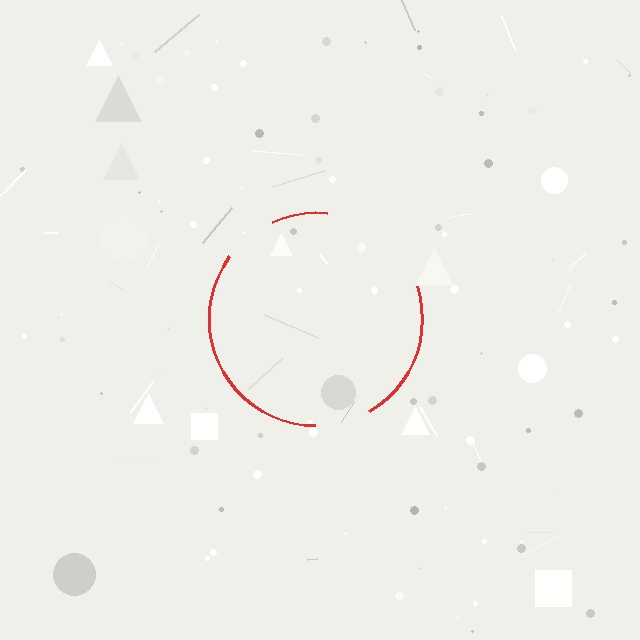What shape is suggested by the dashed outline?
The dashed outline suggests a circle.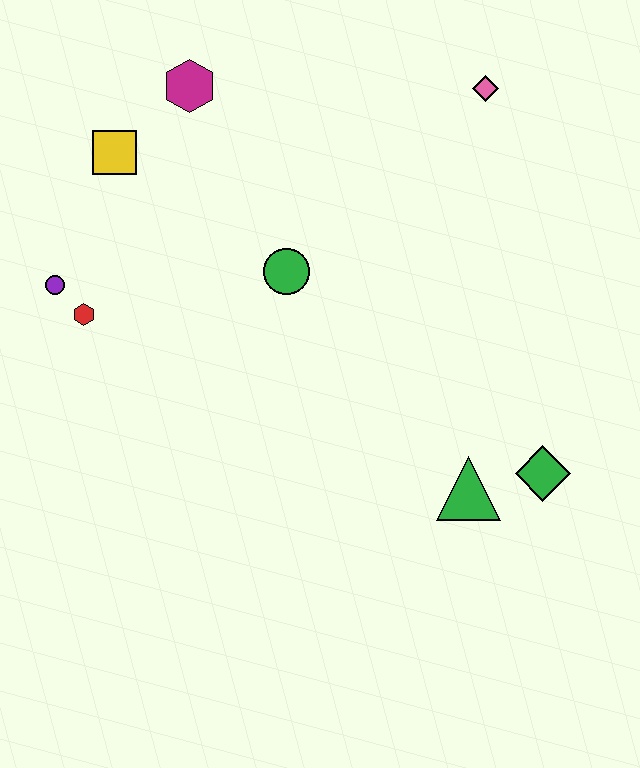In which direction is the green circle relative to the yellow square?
The green circle is to the right of the yellow square.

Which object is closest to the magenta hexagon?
The yellow square is closest to the magenta hexagon.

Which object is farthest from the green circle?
The green diamond is farthest from the green circle.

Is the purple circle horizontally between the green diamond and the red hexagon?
No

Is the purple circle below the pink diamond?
Yes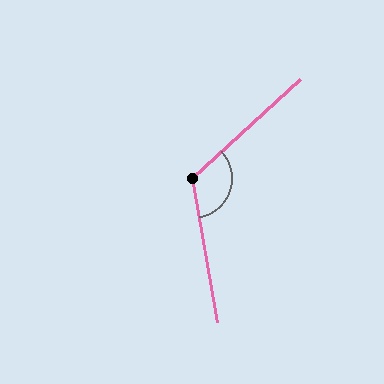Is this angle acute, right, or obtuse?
It is obtuse.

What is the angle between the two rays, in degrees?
Approximately 123 degrees.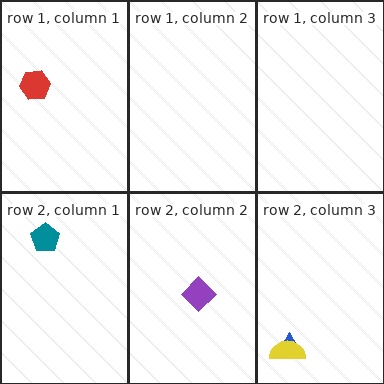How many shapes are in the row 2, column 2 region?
1.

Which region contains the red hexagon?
The row 1, column 1 region.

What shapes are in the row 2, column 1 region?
The teal pentagon.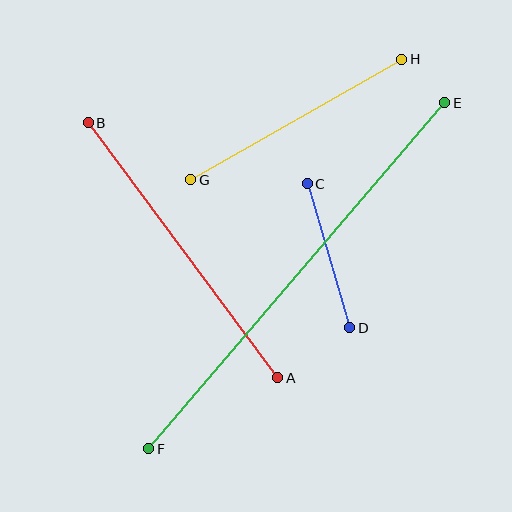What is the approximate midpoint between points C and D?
The midpoint is at approximately (328, 256) pixels.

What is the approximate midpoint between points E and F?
The midpoint is at approximately (297, 276) pixels.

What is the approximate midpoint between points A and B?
The midpoint is at approximately (183, 250) pixels.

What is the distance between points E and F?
The distance is approximately 456 pixels.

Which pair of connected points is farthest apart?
Points E and F are farthest apart.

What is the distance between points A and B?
The distance is approximately 318 pixels.